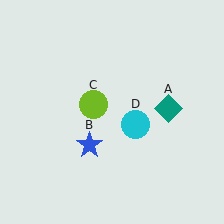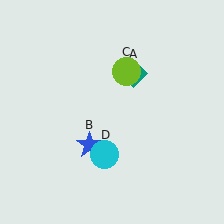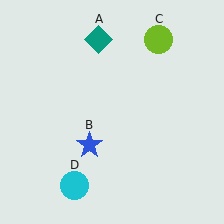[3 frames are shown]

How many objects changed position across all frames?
3 objects changed position: teal diamond (object A), lime circle (object C), cyan circle (object D).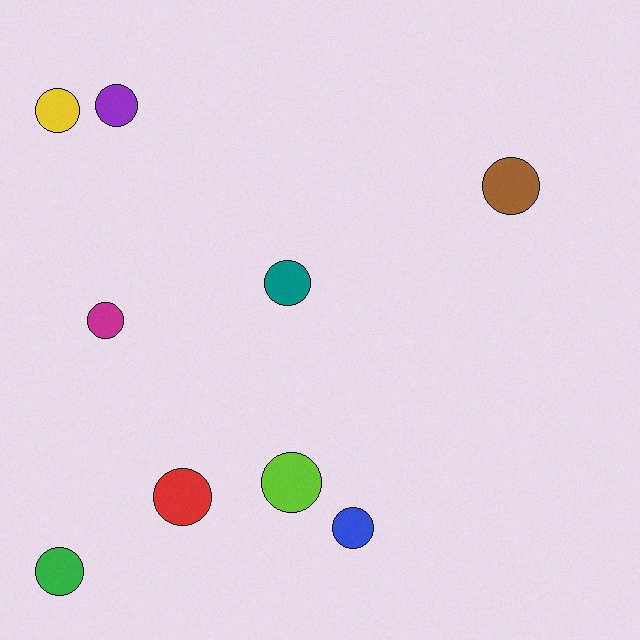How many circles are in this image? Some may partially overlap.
There are 9 circles.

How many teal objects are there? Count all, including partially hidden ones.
There is 1 teal object.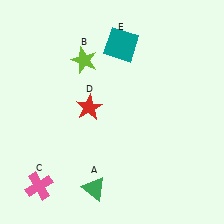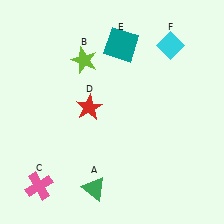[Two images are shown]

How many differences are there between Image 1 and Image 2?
There is 1 difference between the two images.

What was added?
A cyan diamond (F) was added in Image 2.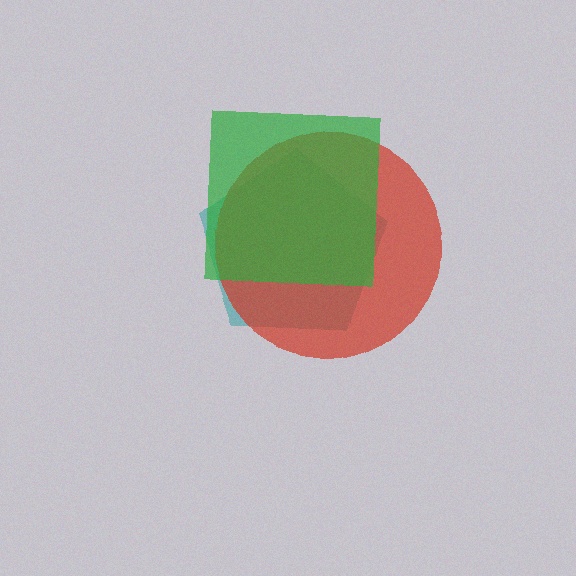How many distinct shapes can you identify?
There are 3 distinct shapes: a teal pentagon, a red circle, a green square.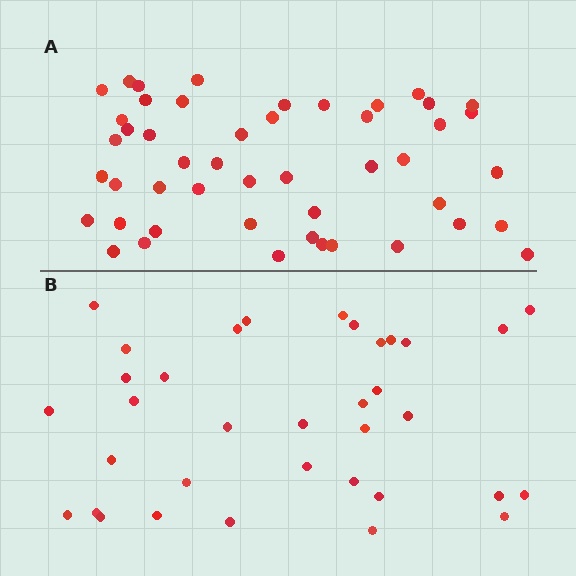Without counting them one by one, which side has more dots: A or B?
Region A (the top region) has more dots.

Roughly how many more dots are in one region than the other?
Region A has approximately 15 more dots than region B.